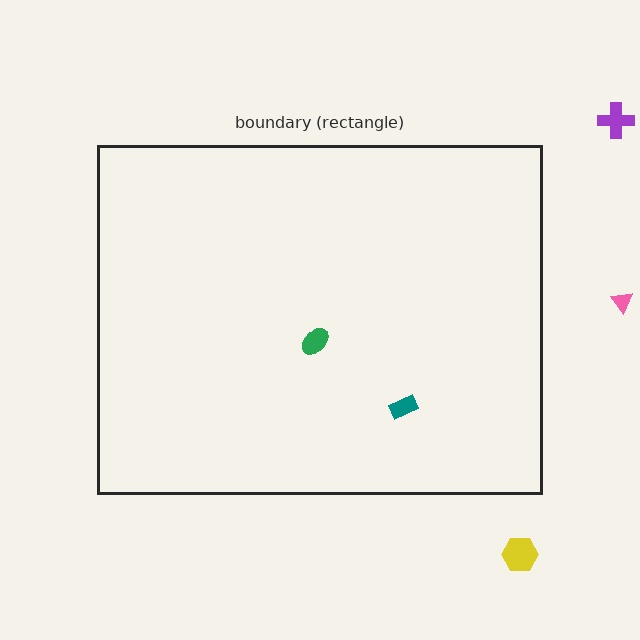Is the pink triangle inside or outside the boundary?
Outside.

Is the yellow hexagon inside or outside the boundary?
Outside.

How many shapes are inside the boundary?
2 inside, 3 outside.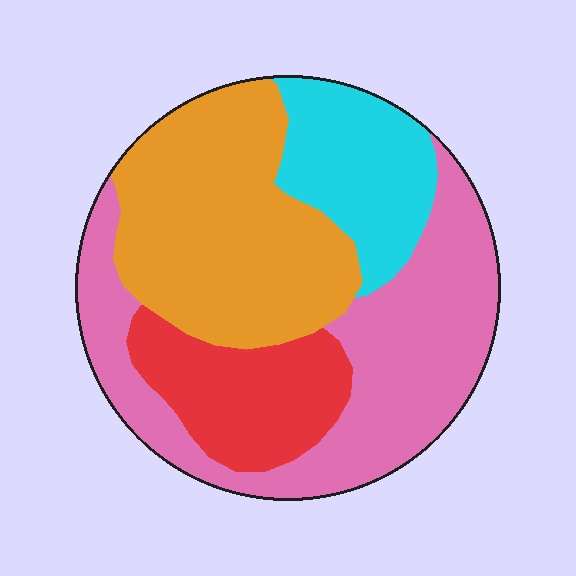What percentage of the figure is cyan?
Cyan covers about 15% of the figure.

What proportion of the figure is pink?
Pink takes up between a third and a half of the figure.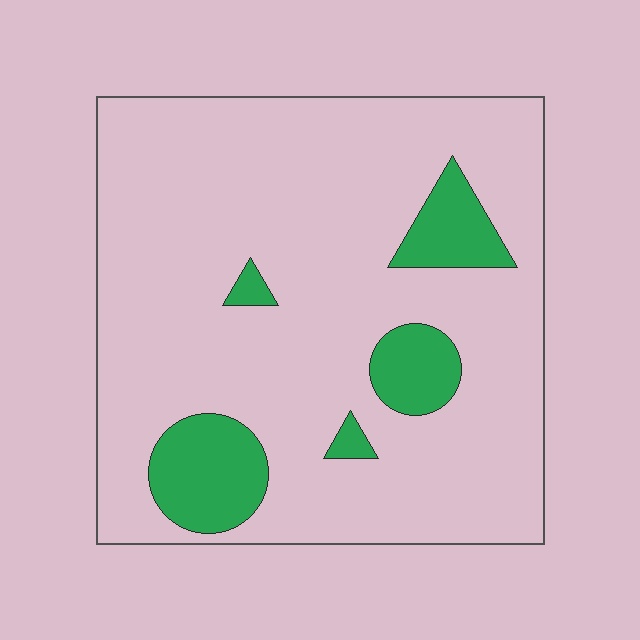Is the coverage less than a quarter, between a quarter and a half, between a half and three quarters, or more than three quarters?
Less than a quarter.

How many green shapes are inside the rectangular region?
5.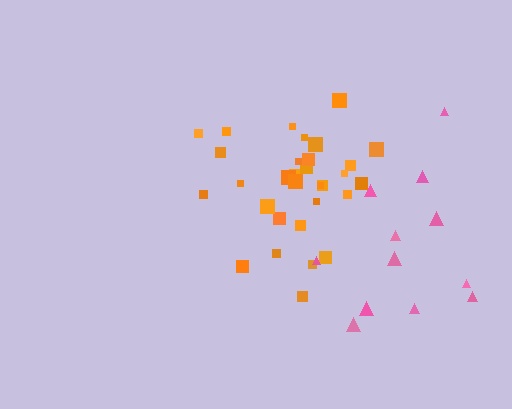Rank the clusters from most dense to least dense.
orange, pink.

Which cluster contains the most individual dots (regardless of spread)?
Orange (31).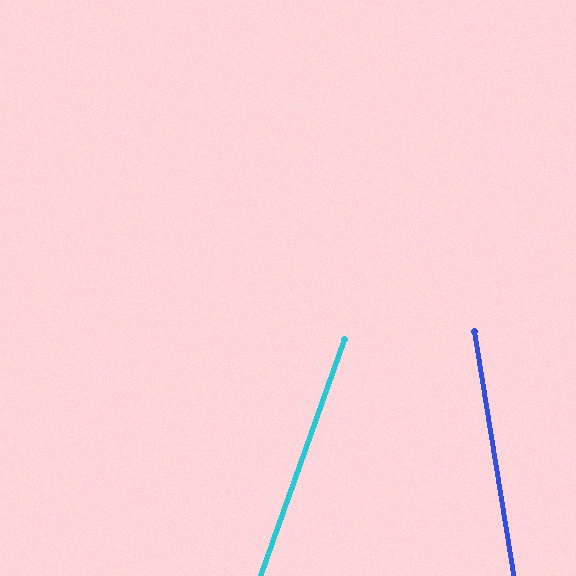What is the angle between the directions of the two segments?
Approximately 29 degrees.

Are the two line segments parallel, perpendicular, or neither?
Neither parallel nor perpendicular — they differ by about 29°.